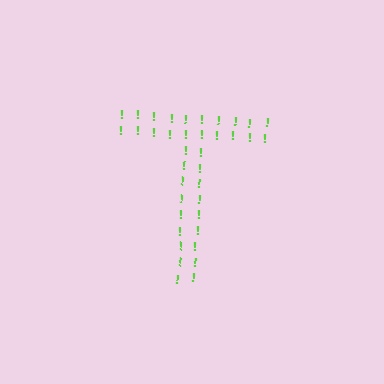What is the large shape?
The large shape is the letter T.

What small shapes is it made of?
It is made of small exclamation marks.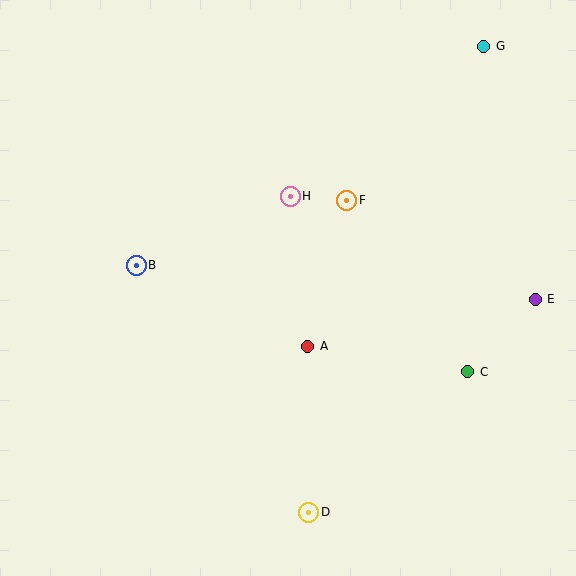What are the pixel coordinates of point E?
Point E is at (535, 299).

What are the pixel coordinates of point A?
Point A is at (308, 346).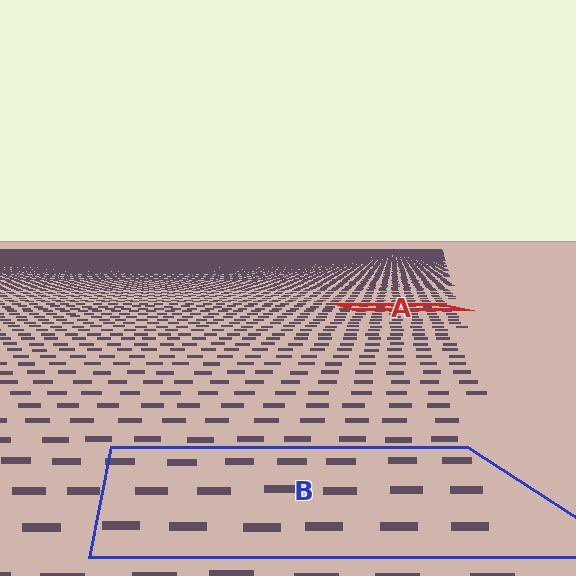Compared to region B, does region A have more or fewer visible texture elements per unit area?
Region A has more texture elements per unit area — they are packed more densely because it is farther away.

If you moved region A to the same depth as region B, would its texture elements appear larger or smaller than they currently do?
They would appear larger. At a closer depth, the same texture elements are projected at a bigger on-screen size.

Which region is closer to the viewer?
Region B is closer. The texture elements there are larger and more spread out.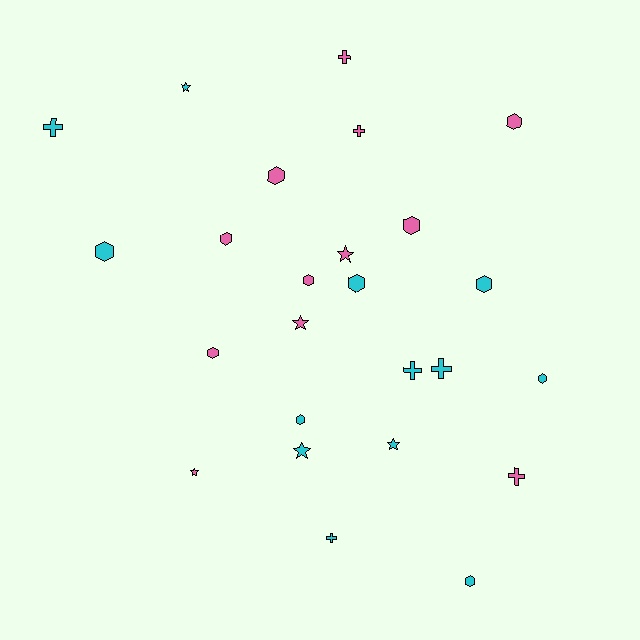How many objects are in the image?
There are 25 objects.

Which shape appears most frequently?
Hexagon, with 12 objects.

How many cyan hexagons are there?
There are 6 cyan hexagons.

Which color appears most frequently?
Cyan, with 13 objects.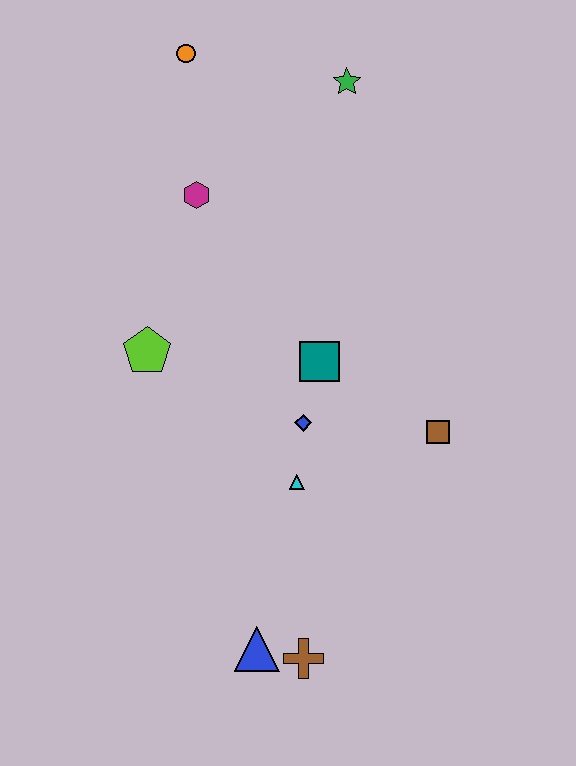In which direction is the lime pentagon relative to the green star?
The lime pentagon is below the green star.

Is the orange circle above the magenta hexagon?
Yes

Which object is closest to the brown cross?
The blue triangle is closest to the brown cross.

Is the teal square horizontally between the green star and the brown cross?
Yes